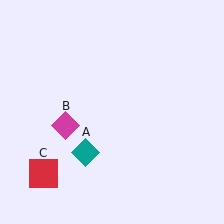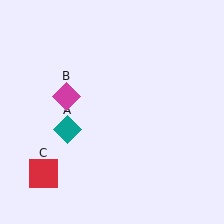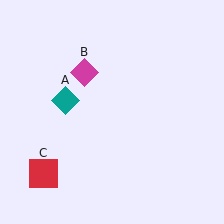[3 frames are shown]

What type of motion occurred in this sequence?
The teal diamond (object A), magenta diamond (object B) rotated clockwise around the center of the scene.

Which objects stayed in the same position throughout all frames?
Red square (object C) remained stationary.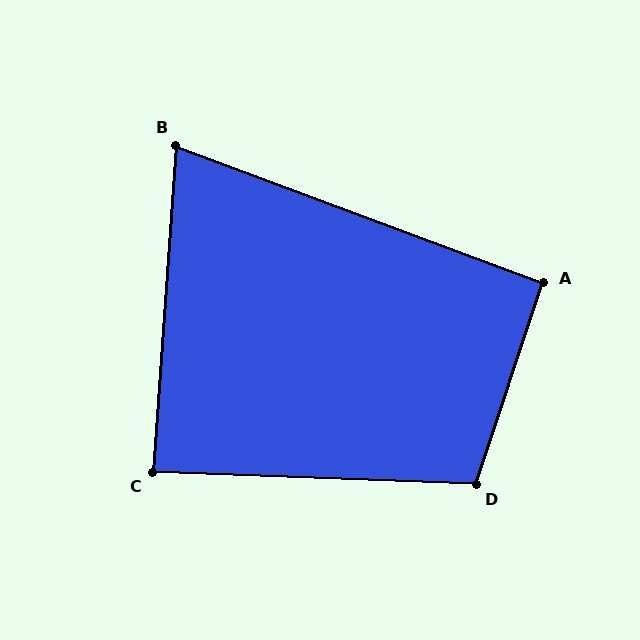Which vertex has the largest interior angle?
D, at approximately 106 degrees.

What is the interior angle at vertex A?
Approximately 92 degrees (approximately right).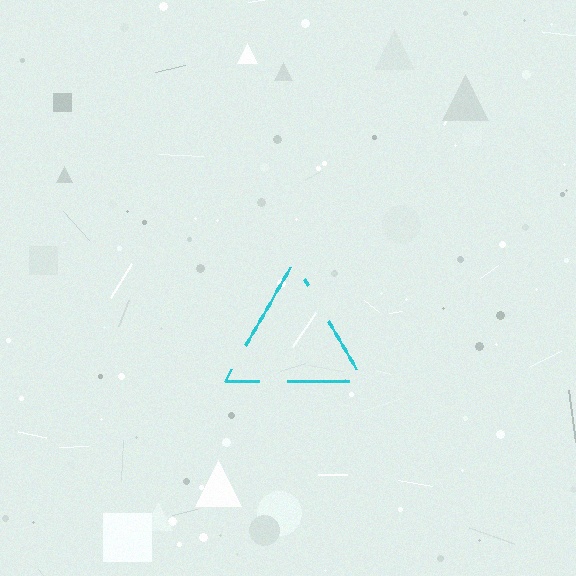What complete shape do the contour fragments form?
The contour fragments form a triangle.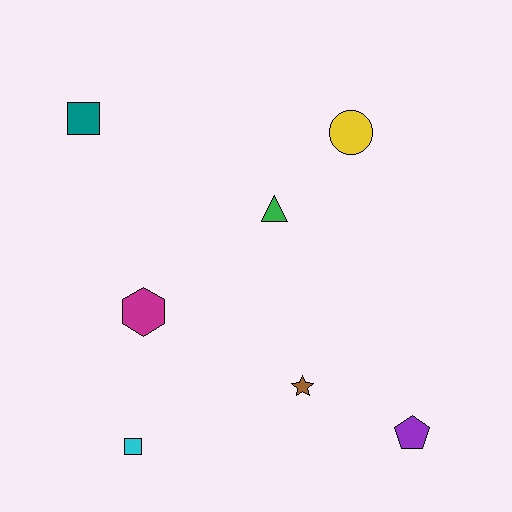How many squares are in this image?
There are 2 squares.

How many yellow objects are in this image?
There is 1 yellow object.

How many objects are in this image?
There are 7 objects.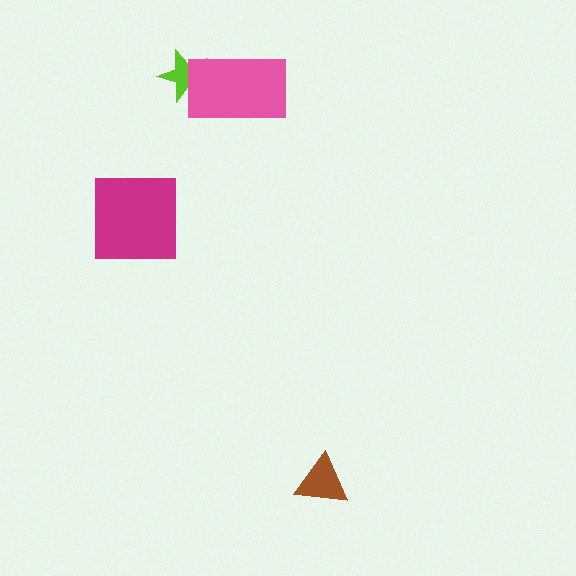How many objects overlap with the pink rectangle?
1 object overlaps with the pink rectangle.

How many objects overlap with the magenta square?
0 objects overlap with the magenta square.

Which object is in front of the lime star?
The pink rectangle is in front of the lime star.